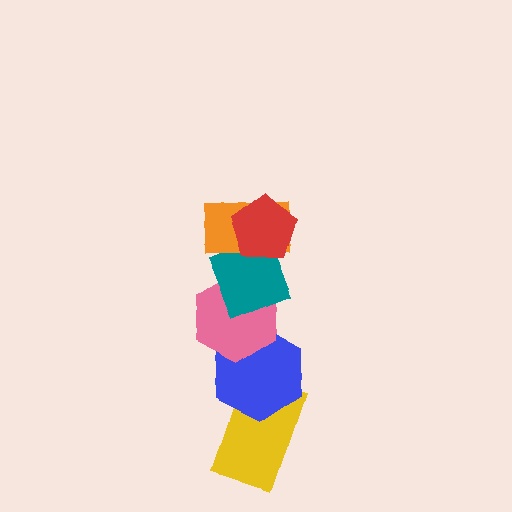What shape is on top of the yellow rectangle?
The blue hexagon is on top of the yellow rectangle.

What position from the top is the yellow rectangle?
The yellow rectangle is 6th from the top.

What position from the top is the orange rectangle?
The orange rectangle is 2nd from the top.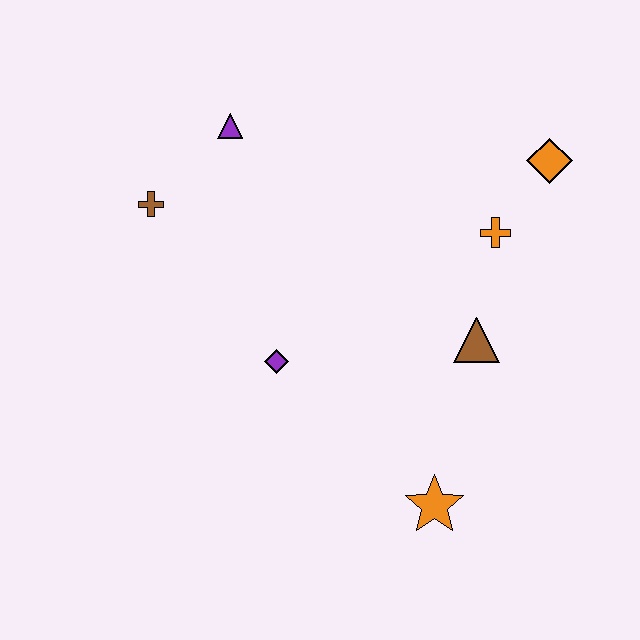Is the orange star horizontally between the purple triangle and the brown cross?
No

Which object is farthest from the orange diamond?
The brown cross is farthest from the orange diamond.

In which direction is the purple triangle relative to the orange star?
The purple triangle is above the orange star.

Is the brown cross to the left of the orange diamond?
Yes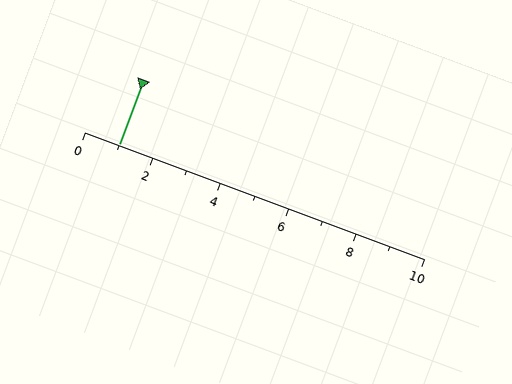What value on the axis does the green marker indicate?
The marker indicates approximately 1.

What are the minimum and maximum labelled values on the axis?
The axis runs from 0 to 10.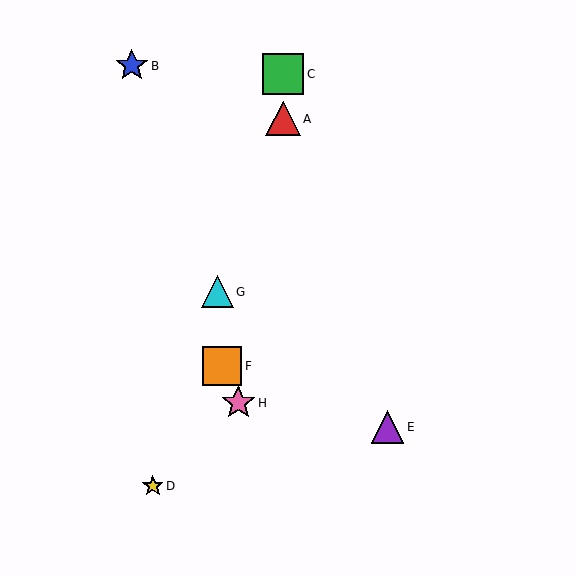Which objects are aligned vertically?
Objects A, C are aligned vertically.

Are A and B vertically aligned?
No, A is at x≈283 and B is at x≈132.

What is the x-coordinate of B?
Object B is at x≈132.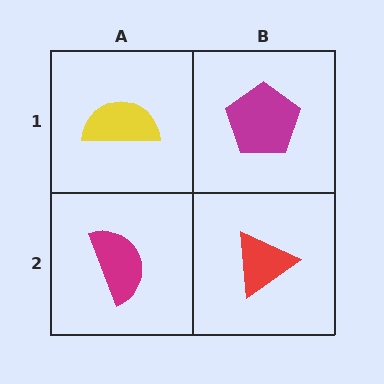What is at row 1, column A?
A yellow semicircle.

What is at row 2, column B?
A red triangle.